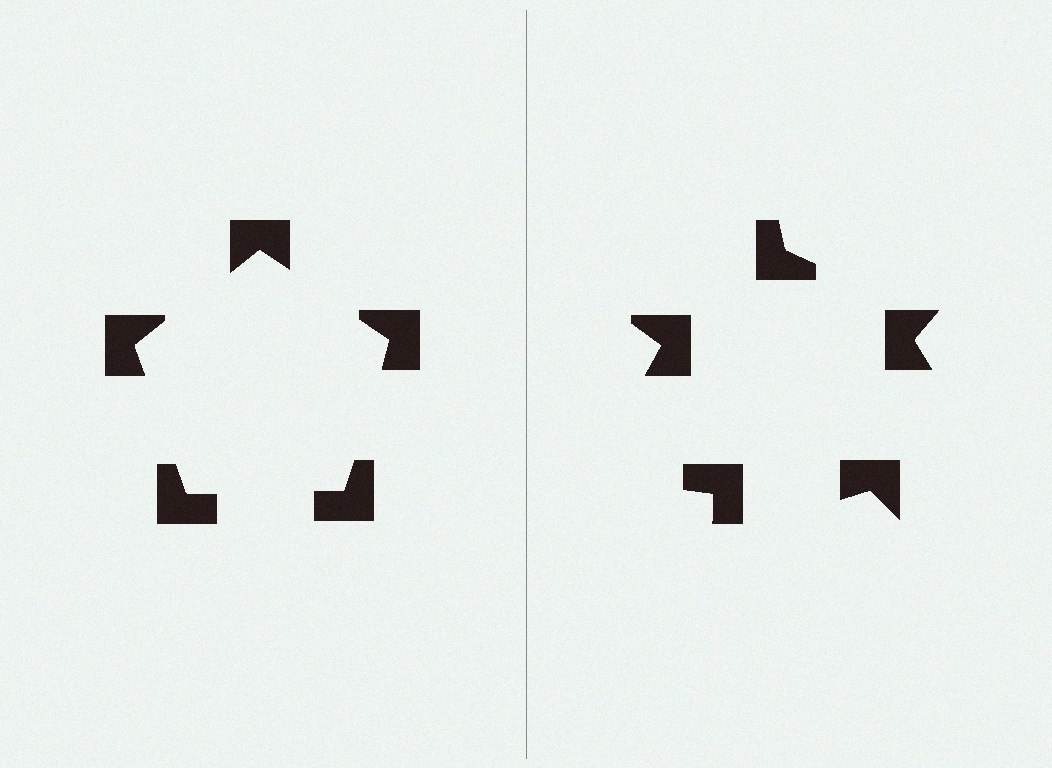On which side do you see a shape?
An illusory pentagon appears on the left side. On the right side the wedge cuts are rotated, so no coherent shape forms.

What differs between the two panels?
The notched squares are positioned identically on both sides; only the wedge orientations differ. On the left they align to a pentagon; on the right they are misaligned.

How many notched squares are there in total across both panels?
10 — 5 on each side.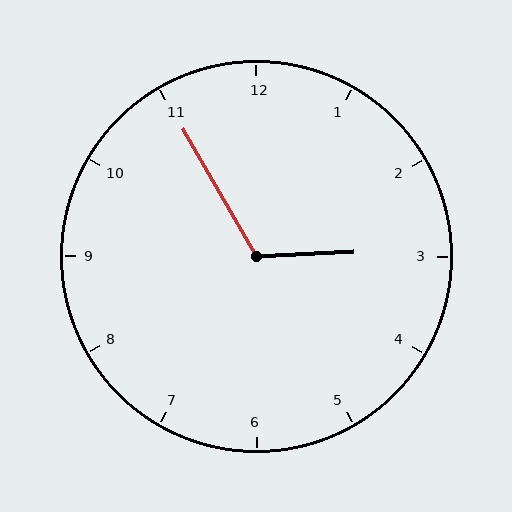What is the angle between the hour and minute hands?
Approximately 118 degrees.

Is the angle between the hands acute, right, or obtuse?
It is obtuse.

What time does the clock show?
2:55.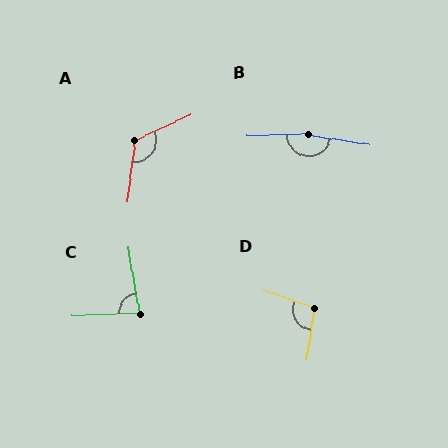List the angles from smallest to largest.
C (82°), D (100°), A (123°), B (170°).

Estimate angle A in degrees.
Approximately 123 degrees.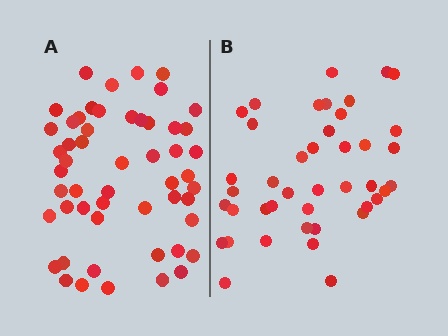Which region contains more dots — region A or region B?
Region A (the left region) has more dots.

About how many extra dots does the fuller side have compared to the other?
Region A has roughly 12 or so more dots than region B.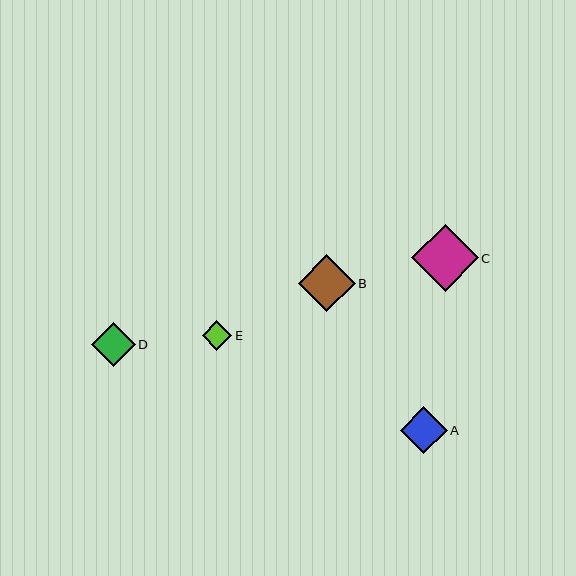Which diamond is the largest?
Diamond C is the largest with a size of approximately 66 pixels.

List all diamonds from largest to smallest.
From largest to smallest: C, B, A, D, E.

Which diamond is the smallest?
Diamond E is the smallest with a size of approximately 30 pixels.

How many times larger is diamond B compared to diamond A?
Diamond B is approximately 1.2 times the size of diamond A.